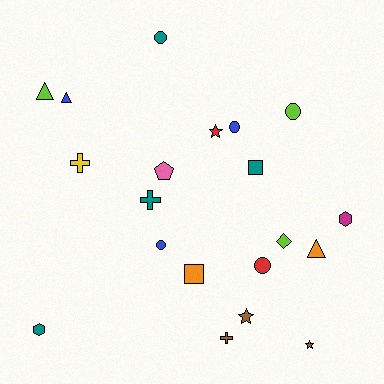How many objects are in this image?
There are 20 objects.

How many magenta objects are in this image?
There is 1 magenta object.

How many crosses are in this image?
There are 3 crosses.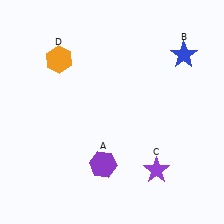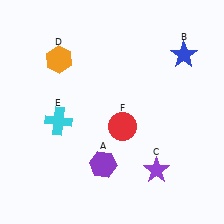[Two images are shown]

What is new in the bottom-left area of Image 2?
A cyan cross (E) was added in the bottom-left area of Image 2.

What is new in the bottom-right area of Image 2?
A red circle (F) was added in the bottom-right area of Image 2.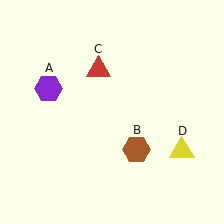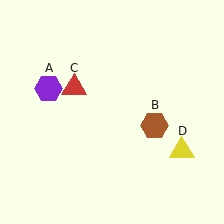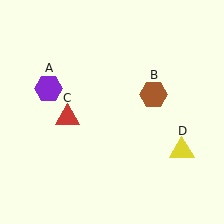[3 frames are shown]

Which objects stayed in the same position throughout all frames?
Purple hexagon (object A) and yellow triangle (object D) remained stationary.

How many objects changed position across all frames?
2 objects changed position: brown hexagon (object B), red triangle (object C).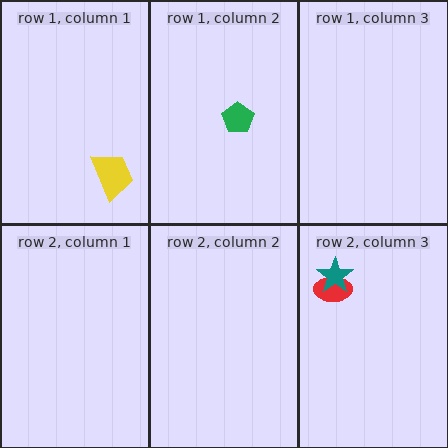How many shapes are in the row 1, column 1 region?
1.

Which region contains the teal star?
The row 2, column 3 region.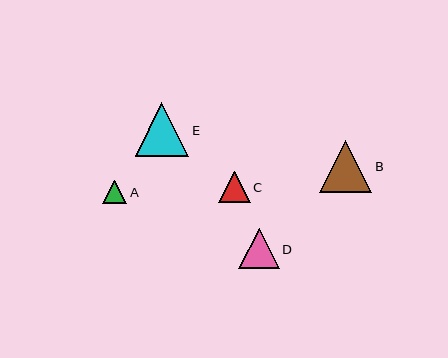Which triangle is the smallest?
Triangle A is the smallest with a size of approximately 24 pixels.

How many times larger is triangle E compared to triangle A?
Triangle E is approximately 2.3 times the size of triangle A.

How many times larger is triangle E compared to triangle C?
Triangle E is approximately 1.7 times the size of triangle C.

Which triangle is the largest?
Triangle E is the largest with a size of approximately 53 pixels.